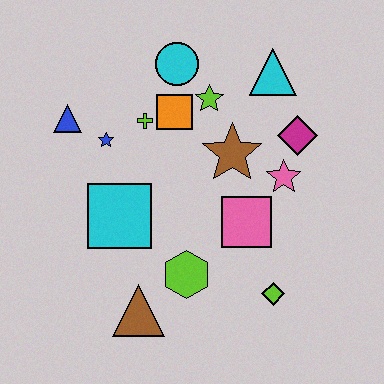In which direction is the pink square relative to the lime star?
The pink square is below the lime star.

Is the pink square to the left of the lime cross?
No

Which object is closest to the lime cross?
The orange square is closest to the lime cross.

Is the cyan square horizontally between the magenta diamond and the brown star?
No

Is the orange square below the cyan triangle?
Yes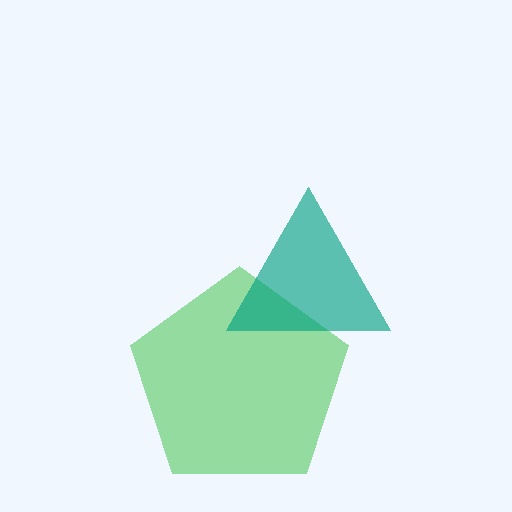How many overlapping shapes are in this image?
There are 2 overlapping shapes in the image.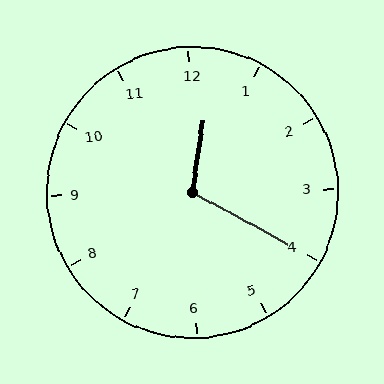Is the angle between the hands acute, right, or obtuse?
It is obtuse.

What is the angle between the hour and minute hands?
Approximately 110 degrees.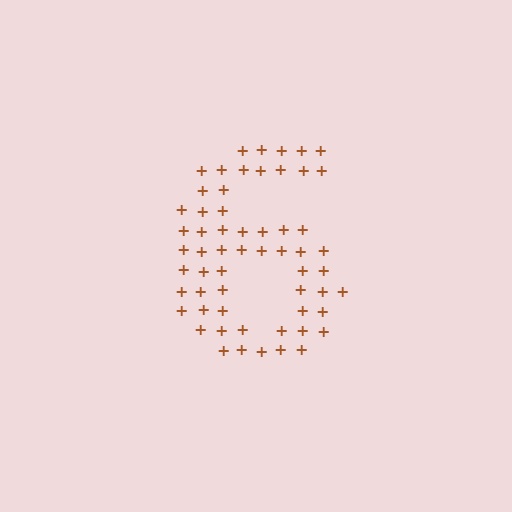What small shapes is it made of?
It is made of small plus signs.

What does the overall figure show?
The overall figure shows the digit 6.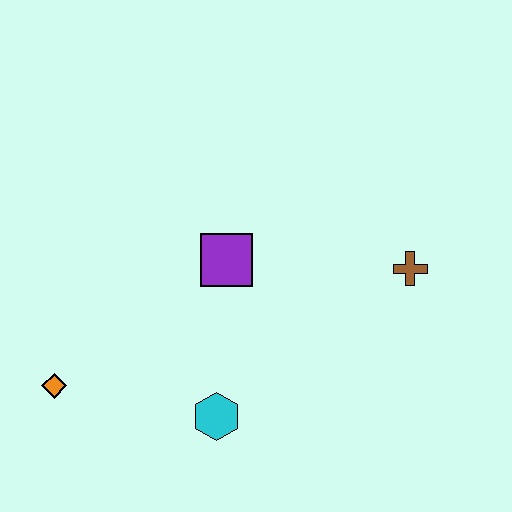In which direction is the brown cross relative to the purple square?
The brown cross is to the right of the purple square.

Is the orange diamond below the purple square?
Yes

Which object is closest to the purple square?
The cyan hexagon is closest to the purple square.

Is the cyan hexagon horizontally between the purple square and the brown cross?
No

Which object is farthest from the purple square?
The orange diamond is farthest from the purple square.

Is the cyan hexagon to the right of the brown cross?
No